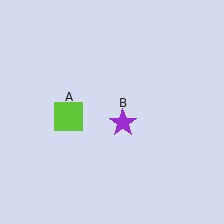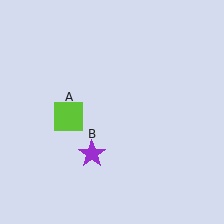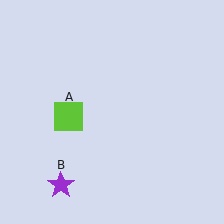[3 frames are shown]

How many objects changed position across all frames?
1 object changed position: purple star (object B).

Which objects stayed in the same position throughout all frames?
Lime square (object A) remained stationary.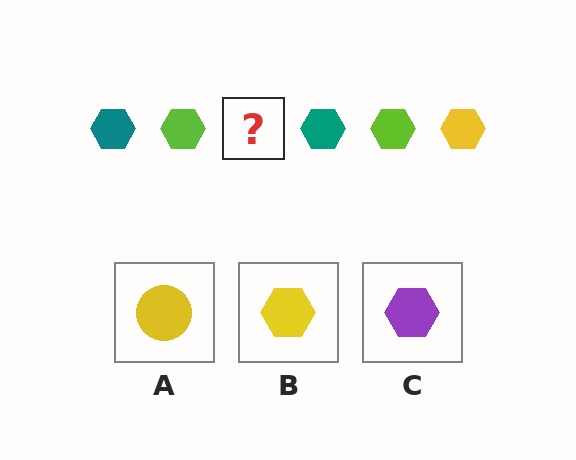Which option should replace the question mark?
Option B.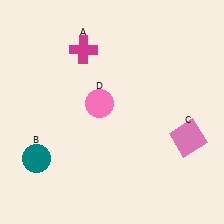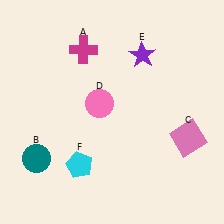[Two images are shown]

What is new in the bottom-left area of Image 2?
A cyan pentagon (F) was added in the bottom-left area of Image 2.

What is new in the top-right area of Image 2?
A purple star (E) was added in the top-right area of Image 2.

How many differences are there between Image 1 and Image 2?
There are 2 differences between the two images.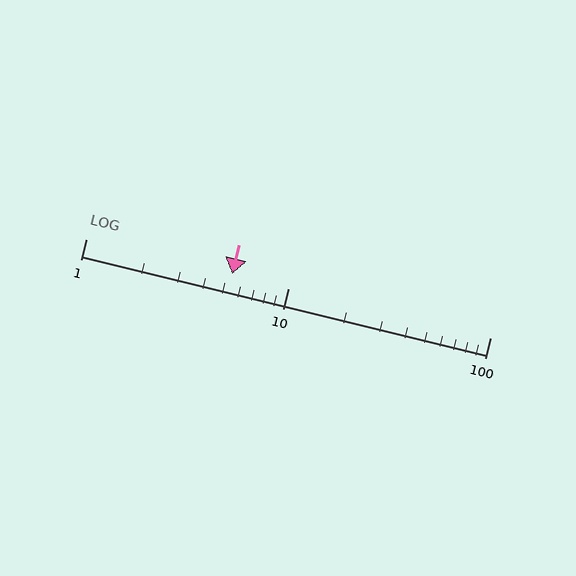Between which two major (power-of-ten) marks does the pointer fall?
The pointer is between 1 and 10.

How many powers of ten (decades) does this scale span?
The scale spans 2 decades, from 1 to 100.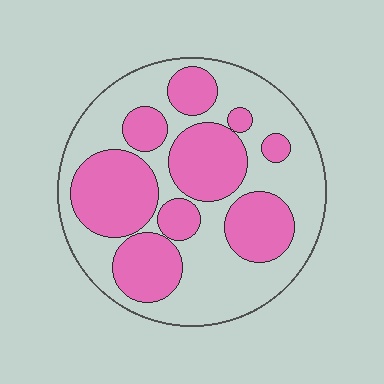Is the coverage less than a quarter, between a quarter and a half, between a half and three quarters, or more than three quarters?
Between a quarter and a half.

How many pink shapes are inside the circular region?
9.